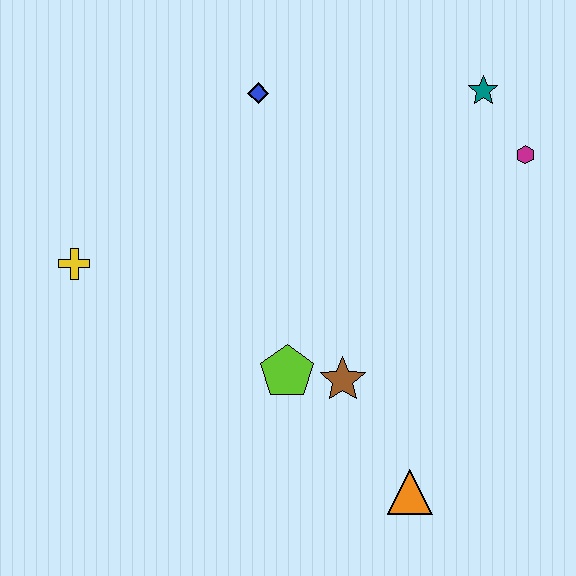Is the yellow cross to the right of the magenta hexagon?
No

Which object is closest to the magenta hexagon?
The teal star is closest to the magenta hexagon.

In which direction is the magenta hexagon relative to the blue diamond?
The magenta hexagon is to the right of the blue diamond.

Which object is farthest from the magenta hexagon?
The yellow cross is farthest from the magenta hexagon.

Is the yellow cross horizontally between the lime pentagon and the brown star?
No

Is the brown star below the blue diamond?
Yes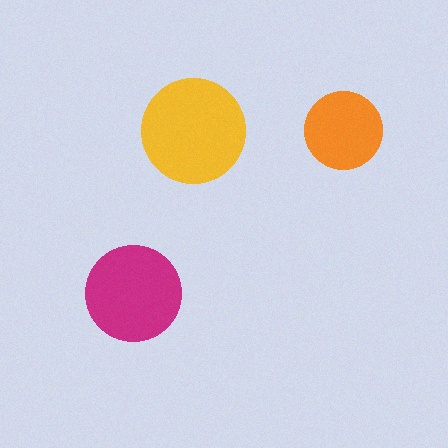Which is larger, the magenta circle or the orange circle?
The magenta one.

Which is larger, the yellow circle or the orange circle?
The yellow one.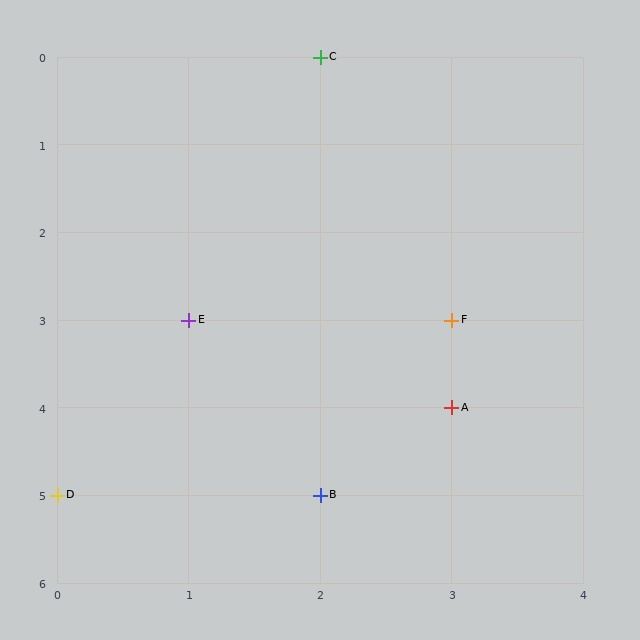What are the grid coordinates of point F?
Point F is at grid coordinates (3, 3).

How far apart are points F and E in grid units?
Points F and E are 2 columns apart.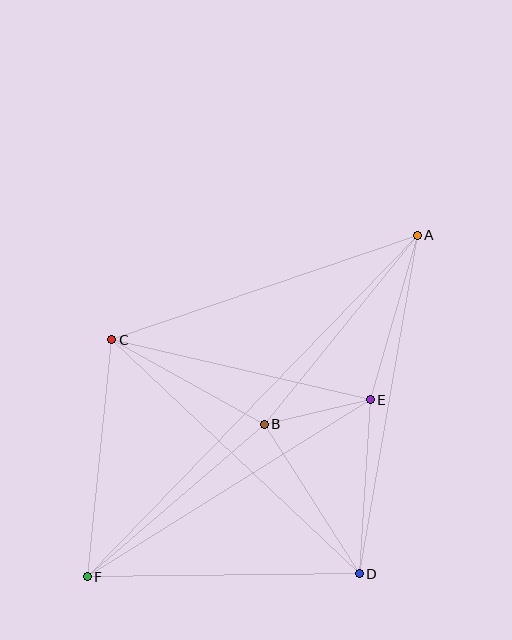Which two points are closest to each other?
Points B and E are closest to each other.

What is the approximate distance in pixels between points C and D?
The distance between C and D is approximately 341 pixels.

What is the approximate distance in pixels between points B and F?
The distance between B and F is approximately 234 pixels.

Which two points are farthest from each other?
Points A and F are farthest from each other.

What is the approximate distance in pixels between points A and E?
The distance between A and E is approximately 171 pixels.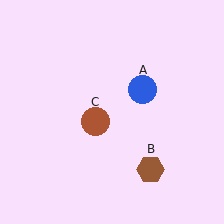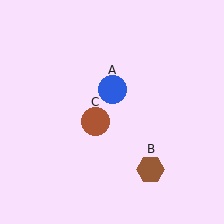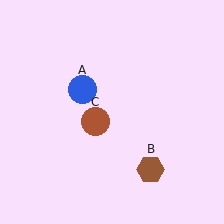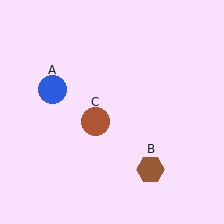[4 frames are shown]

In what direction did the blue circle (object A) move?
The blue circle (object A) moved left.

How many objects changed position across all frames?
1 object changed position: blue circle (object A).